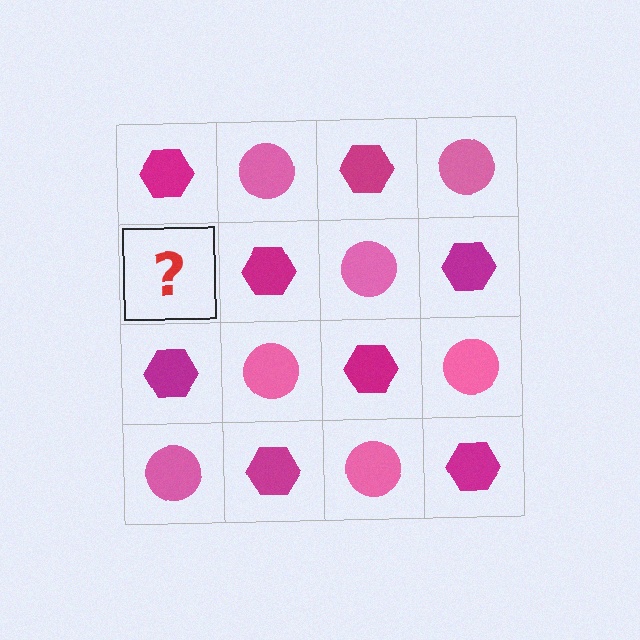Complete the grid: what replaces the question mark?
The question mark should be replaced with a pink circle.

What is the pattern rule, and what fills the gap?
The rule is that it alternates magenta hexagon and pink circle in a checkerboard pattern. The gap should be filled with a pink circle.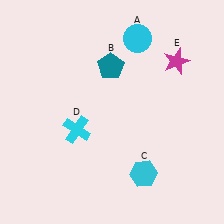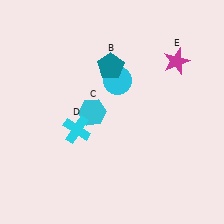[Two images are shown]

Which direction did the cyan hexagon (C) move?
The cyan hexagon (C) moved up.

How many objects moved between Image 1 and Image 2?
2 objects moved between the two images.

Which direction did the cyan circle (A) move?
The cyan circle (A) moved down.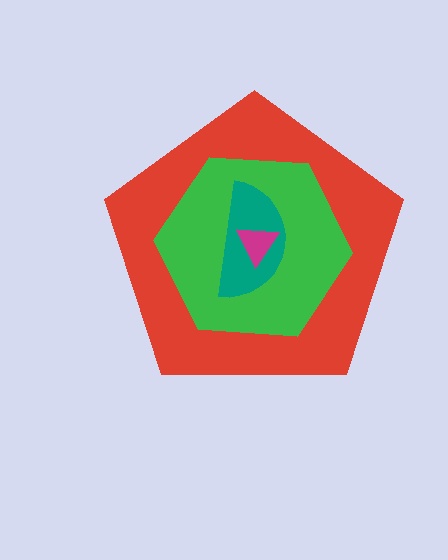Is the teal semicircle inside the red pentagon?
Yes.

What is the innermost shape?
The magenta triangle.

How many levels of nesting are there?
4.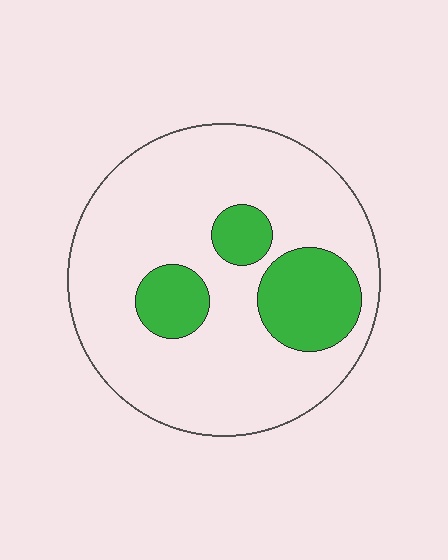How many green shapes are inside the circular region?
3.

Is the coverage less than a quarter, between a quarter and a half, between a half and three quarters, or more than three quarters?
Less than a quarter.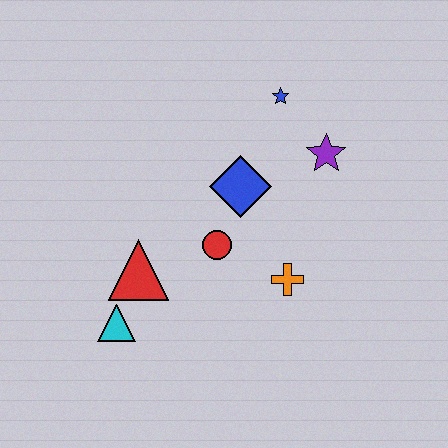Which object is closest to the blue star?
The purple star is closest to the blue star.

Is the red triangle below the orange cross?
No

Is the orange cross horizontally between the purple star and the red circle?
Yes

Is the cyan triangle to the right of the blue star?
No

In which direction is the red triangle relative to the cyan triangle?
The red triangle is above the cyan triangle.